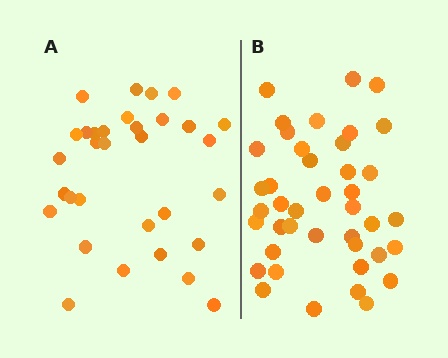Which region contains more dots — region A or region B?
Region B (the right region) has more dots.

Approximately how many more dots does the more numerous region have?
Region B has roughly 8 or so more dots than region A.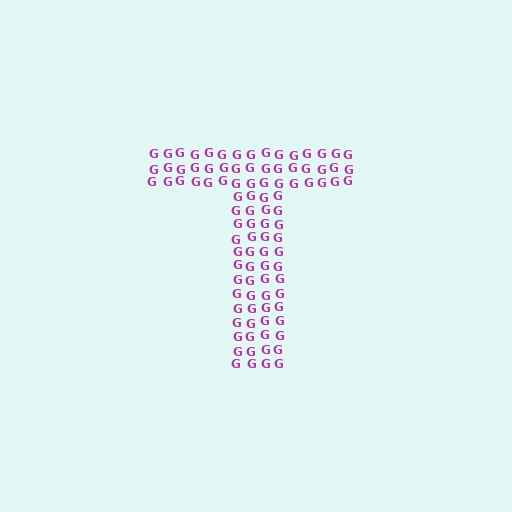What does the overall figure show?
The overall figure shows the letter T.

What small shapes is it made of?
It is made of small letter G's.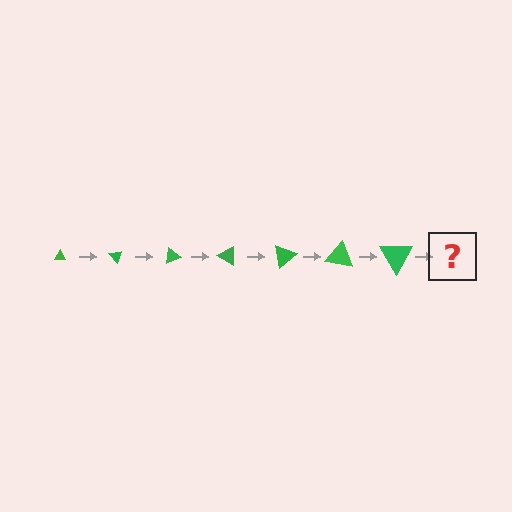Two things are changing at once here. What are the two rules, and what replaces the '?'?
The two rules are that the triangle grows larger each step and it rotates 50 degrees each step. The '?' should be a triangle, larger than the previous one and rotated 350 degrees from the start.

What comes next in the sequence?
The next element should be a triangle, larger than the previous one and rotated 350 degrees from the start.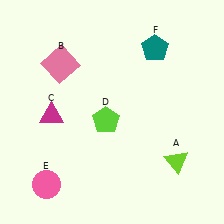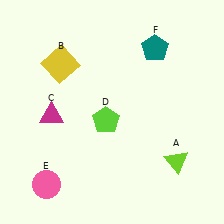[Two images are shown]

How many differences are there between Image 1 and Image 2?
There is 1 difference between the two images.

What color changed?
The square (B) changed from pink in Image 1 to yellow in Image 2.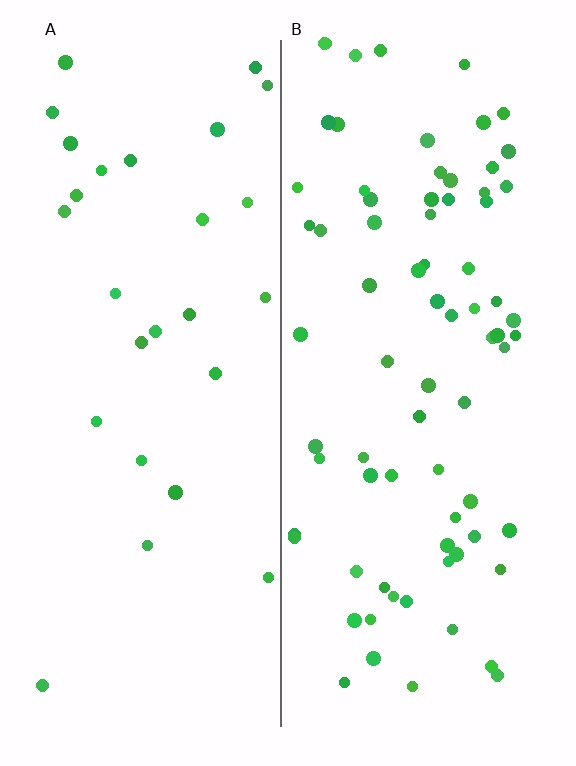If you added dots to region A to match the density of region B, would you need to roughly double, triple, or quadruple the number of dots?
Approximately triple.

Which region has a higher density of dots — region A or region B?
B (the right).